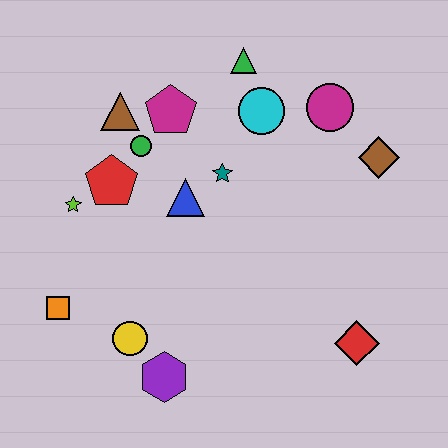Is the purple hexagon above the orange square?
No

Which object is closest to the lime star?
The red pentagon is closest to the lime star.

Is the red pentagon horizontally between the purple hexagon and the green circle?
No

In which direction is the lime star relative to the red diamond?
The lime star is to the left of the red diamond.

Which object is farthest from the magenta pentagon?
The red diamond is farthest from the magenta pentagon.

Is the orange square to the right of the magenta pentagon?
No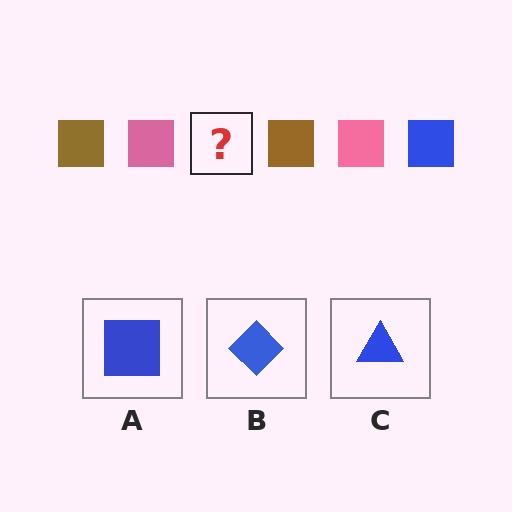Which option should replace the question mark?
Option A.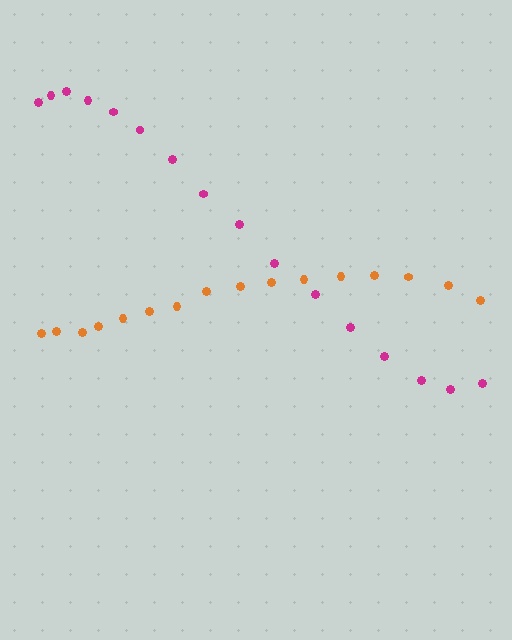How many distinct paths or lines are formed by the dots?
There are 2 distinct paths.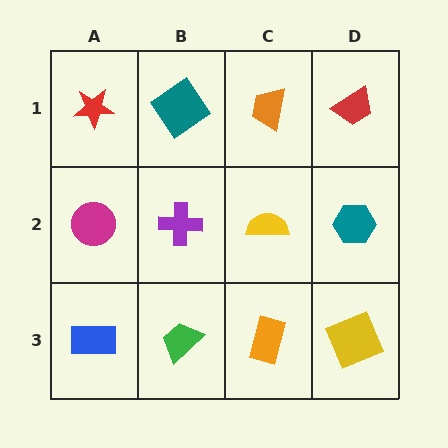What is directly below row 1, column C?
A yellow semicircle.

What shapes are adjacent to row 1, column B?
A purple cross (row 2, column B), a red star (row 1, column A), an orange trapezoid (row 1, column C).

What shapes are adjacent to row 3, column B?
A purple cross (row 2, column B), a blue rectangle (row 3, column A), an orange rectangle (row 3, column C).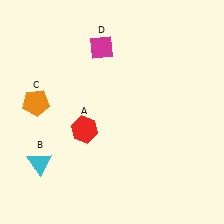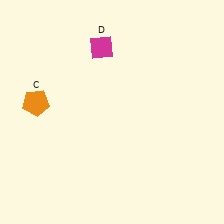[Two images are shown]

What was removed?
The cyan triangle (B), the red hexagon (A) were removed in Image 2.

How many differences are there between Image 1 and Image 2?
There are 2 differences between the two images.